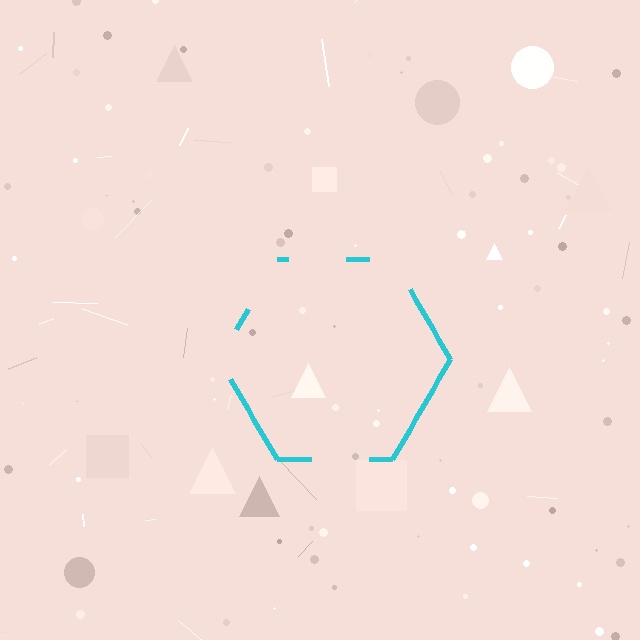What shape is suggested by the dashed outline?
The dashed outline suggests a hexagon.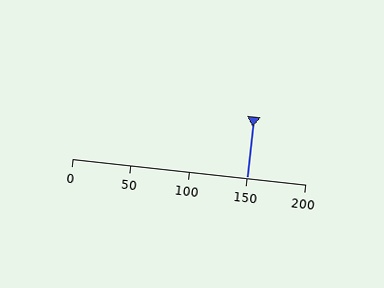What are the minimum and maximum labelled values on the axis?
The axis runs from 0 to 200.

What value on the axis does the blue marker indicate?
The marker indicates approximately 150.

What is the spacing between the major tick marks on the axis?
The major ticks are spaced 50 apart.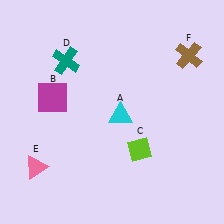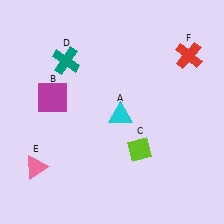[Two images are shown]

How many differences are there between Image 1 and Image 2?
There is 1 difference between the two images.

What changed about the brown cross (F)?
In Image 1, F is brown. In Image 2, it changed to red.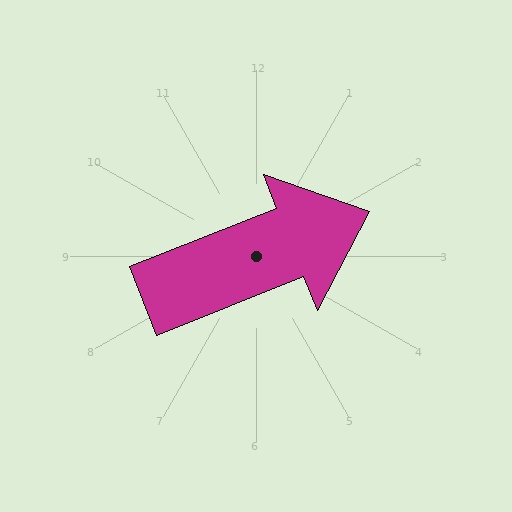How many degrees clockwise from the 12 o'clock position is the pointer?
Approximately 68 degrees.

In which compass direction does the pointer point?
East.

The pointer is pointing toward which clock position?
Roughly 2 o'clock.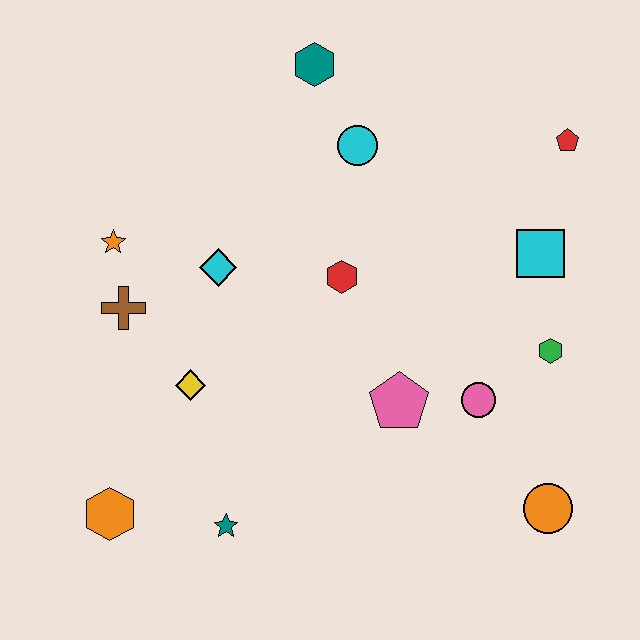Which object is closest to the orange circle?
The pink circle is closest to the orange circle.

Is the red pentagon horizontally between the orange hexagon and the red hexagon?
No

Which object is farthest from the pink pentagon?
The teal hexagon is farthest from the pink pentagon.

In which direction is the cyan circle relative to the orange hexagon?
The cyan circle is above the orange hexagon.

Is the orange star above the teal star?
Yes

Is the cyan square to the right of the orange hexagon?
Yes